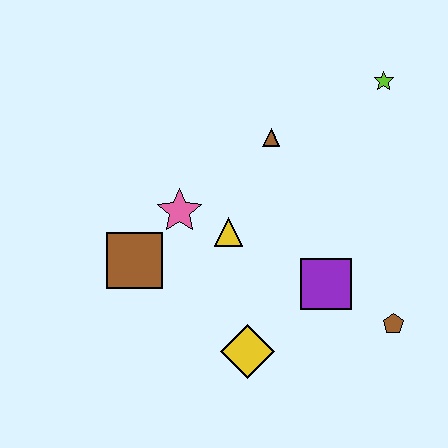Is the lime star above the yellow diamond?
Yes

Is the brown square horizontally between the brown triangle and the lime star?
No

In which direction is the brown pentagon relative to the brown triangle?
The brown pentagon is below the brown triangle.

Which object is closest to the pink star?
The yellow triangle is closest to the pink star.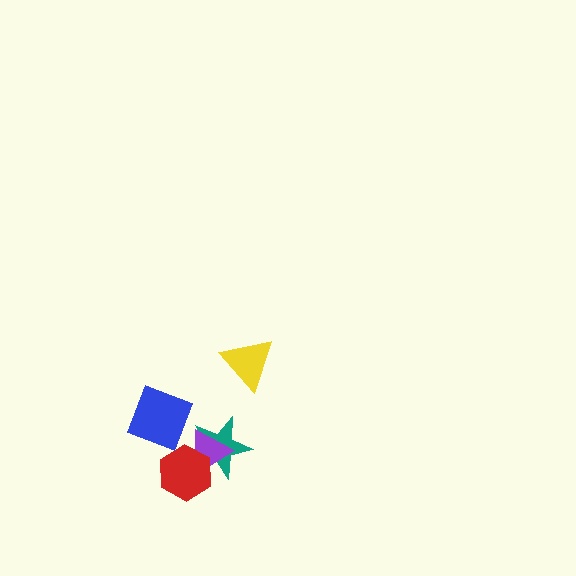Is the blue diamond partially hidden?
No, no other shape covers it.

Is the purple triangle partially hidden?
Yes, it is partially covered by another shape.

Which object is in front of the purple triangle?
The red hexagon is in front of the purple triangle.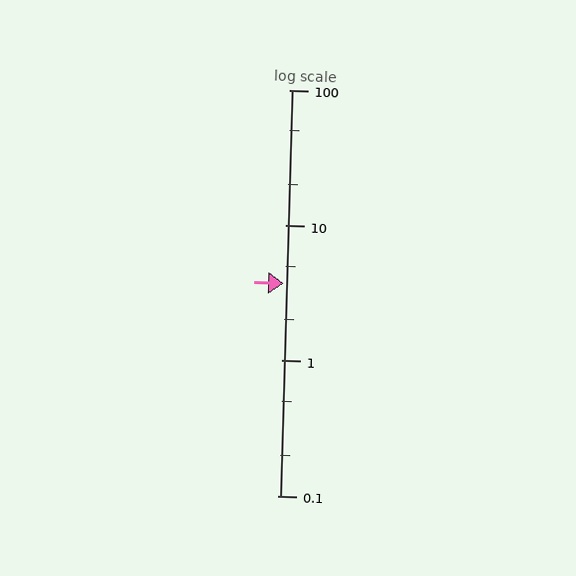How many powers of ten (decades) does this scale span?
The scale spans 3 decades, from 0.1 to 100.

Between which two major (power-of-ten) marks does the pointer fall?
The pointer is between 1 and 10.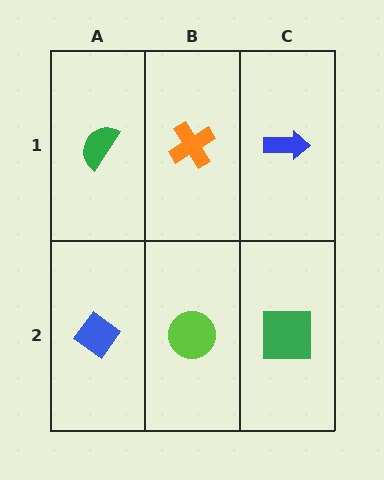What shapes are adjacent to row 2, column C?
A blue arrow (row 1, column C), a lime circle (row 2, column B).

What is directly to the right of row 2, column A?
A lime circle.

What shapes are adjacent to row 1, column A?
A blue diamond (row 2, column A), an orange cross (row 1, column B).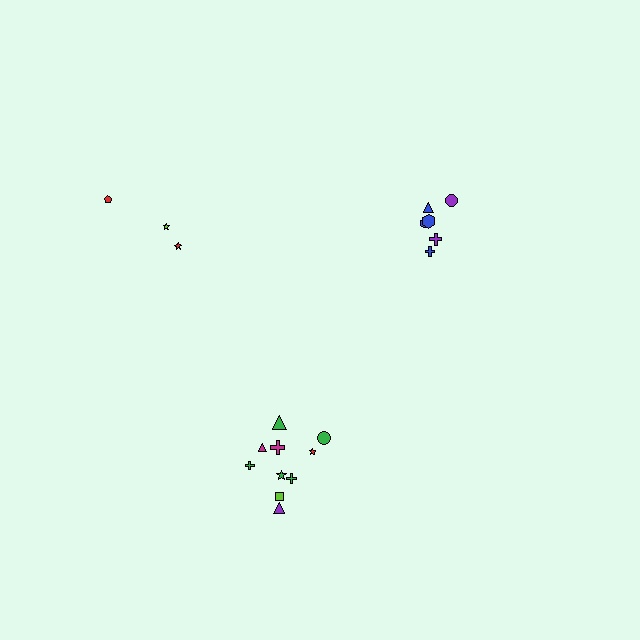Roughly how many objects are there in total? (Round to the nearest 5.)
Roughly 20 objects in total.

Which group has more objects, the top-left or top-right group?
The top-right group.